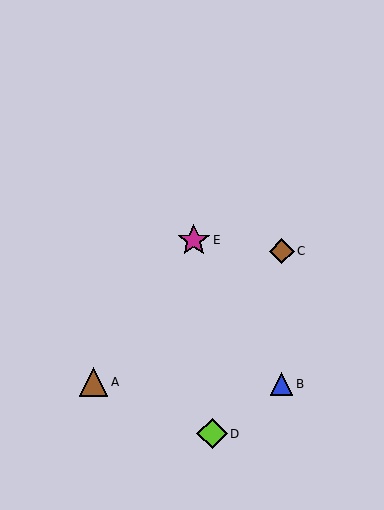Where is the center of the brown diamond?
The center of the brown diamond is at (282, 251).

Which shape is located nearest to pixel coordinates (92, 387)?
The brown triangle (labeled A) at (93, 382) is nearest to that location.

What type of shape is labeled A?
Shape A is a brown triangle.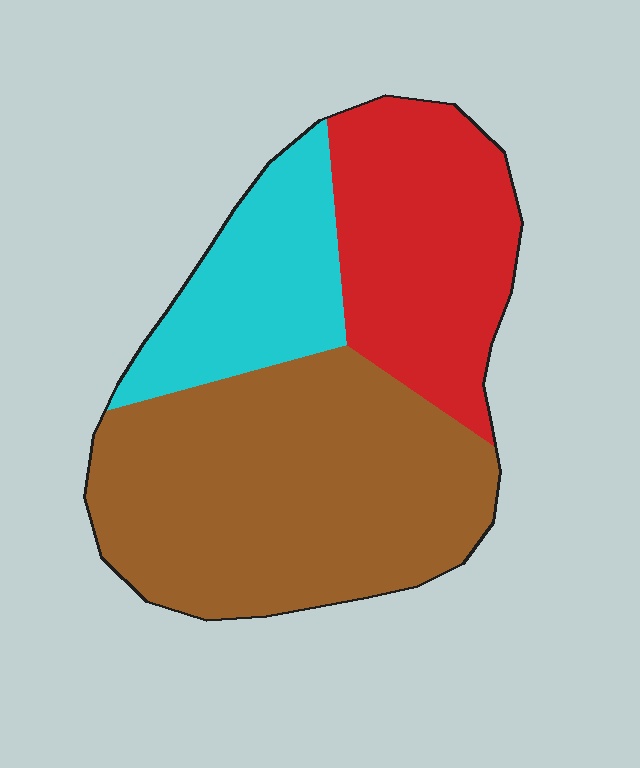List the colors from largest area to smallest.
From largest to smallest: brown, red, cyan.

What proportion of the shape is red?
Red covers around 30% of the shape.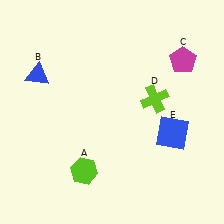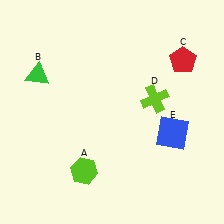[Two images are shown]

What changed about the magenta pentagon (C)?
In Image 1, C is magenta. In Image 2, it changed to red.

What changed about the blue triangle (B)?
In Image 1, B is blue. In Image 2, it changed to green.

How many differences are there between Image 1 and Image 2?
There are 2 differences between the two images.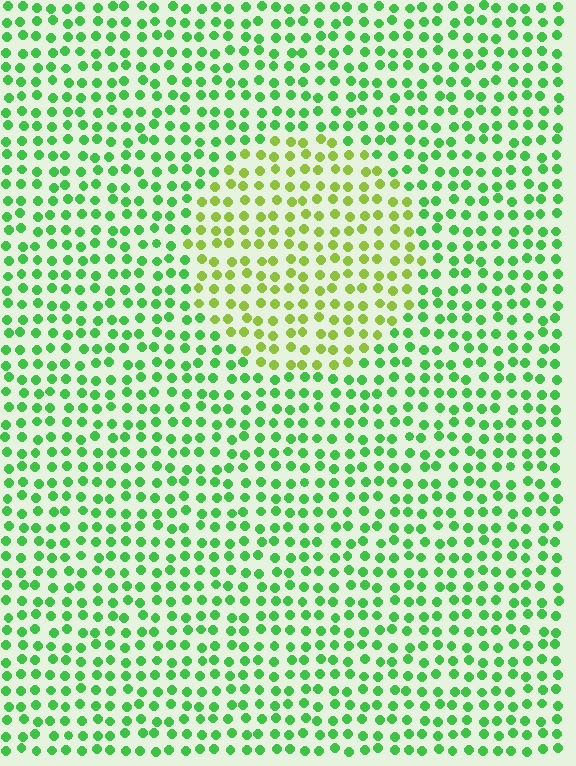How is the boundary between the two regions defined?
The boundary is defined purely by a slight shift in hue (about 40 degrees). Spacing, size, and orientation are identical on both sides.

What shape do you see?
I see a circle.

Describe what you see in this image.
The image is filled with small green elements in a uniform arrangement. A circle-shaped region is visible where the elements are tinted to a slightly different hue, forming a subtle color boundary.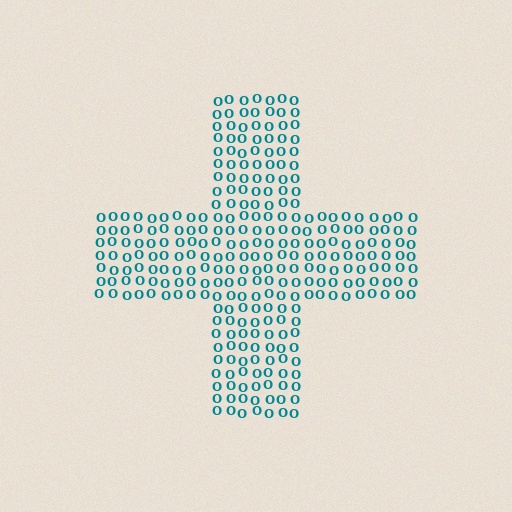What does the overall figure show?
The overall figure shows a cross.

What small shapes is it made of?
It is made of small letter O's.